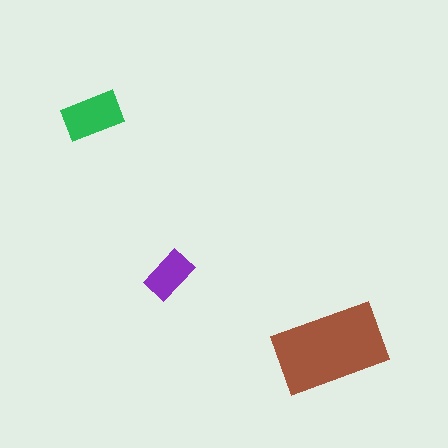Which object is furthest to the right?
The brown rectangle is rightmost.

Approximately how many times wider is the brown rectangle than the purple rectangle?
About 2.5 times wider.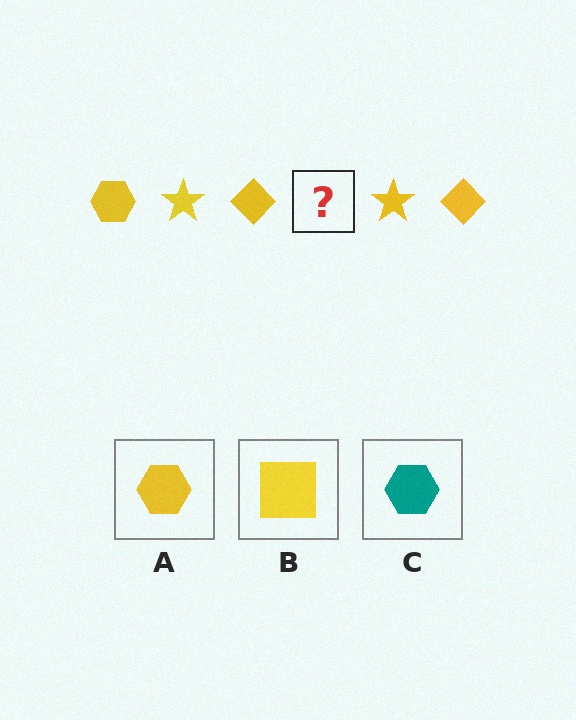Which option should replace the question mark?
Option A.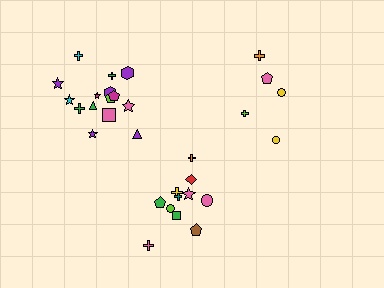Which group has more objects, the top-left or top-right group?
The top-left group.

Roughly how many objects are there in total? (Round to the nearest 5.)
Roughly 30 objects in total.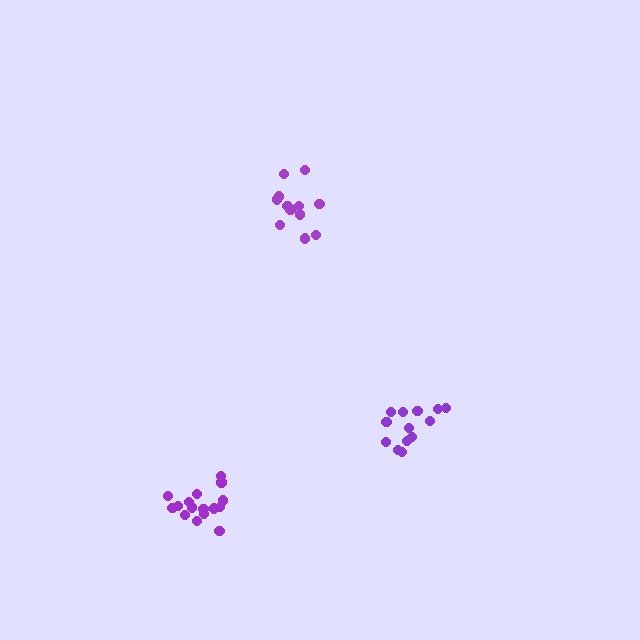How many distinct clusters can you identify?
There are 3 distinct clusters.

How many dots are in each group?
Group 1: 16 dots, Group 2: 13 dots, Group 3: 12 dots (41 total).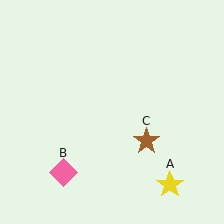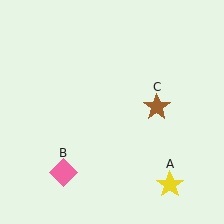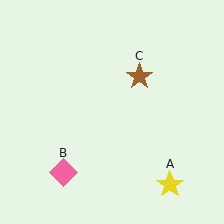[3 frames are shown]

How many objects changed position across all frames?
1 object changed position: brown star (object C).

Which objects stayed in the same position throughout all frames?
Yellow star (object A) and pink diamond (object B) remained stationary.